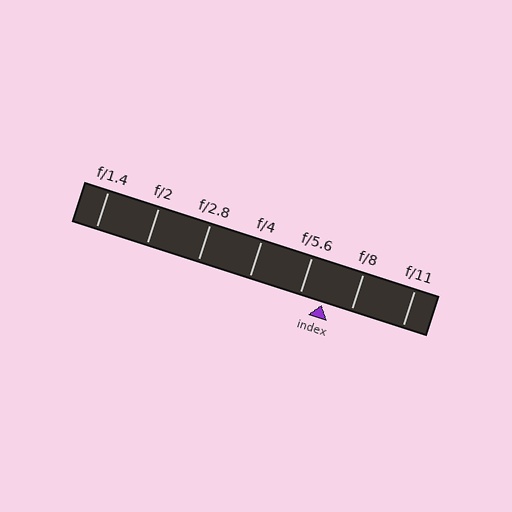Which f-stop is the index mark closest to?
The index mark is closest to f/5.6.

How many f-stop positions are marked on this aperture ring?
There are 7 f-stop positions marked.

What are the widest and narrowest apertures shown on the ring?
The widest aperture shown is f/1.4 and the narrowest is f/11.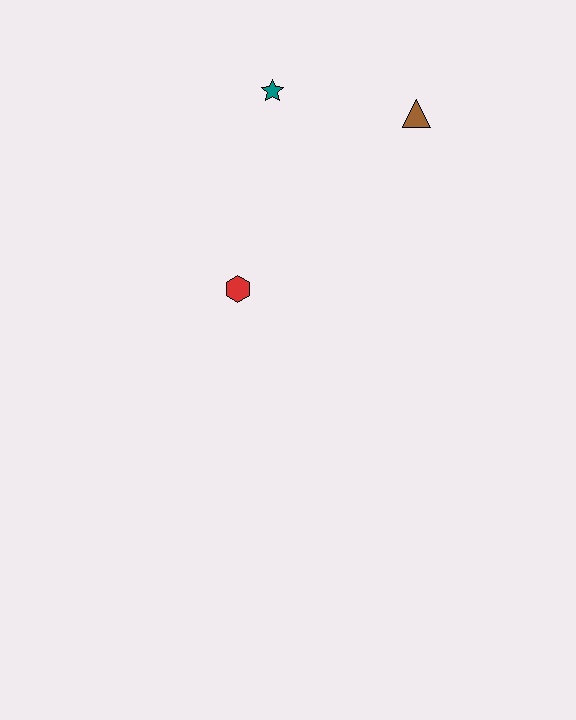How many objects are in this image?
There are 3 objects.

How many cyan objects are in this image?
There are no cyan objects.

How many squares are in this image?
There are no squares.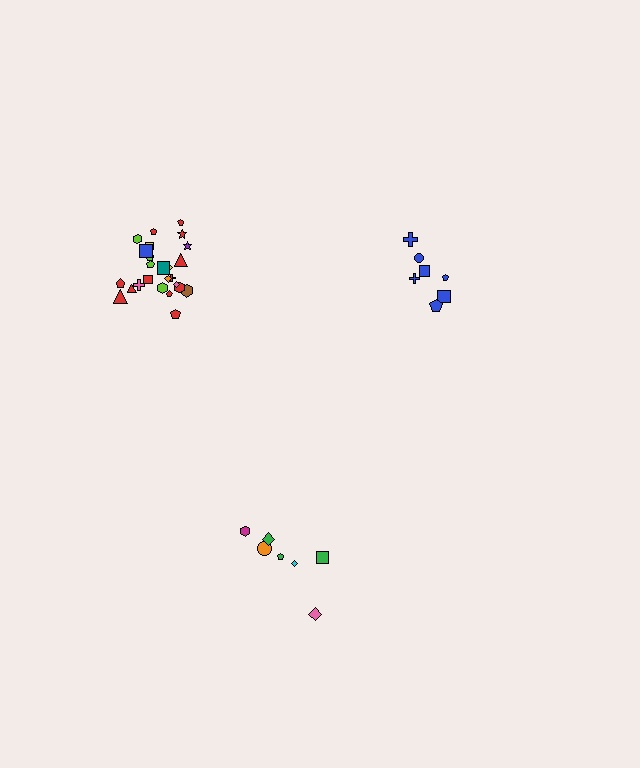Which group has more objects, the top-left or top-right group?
The top-left group.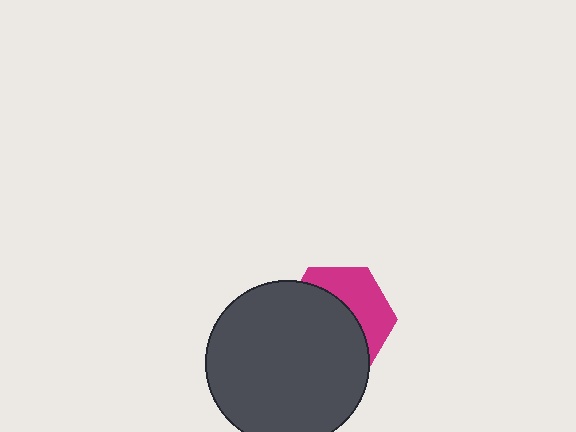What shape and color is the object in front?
The object in front is a dark gray circle.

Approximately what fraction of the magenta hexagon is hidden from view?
Roughly 61% of the magenta hexagon is hidden behind the dark gray circle.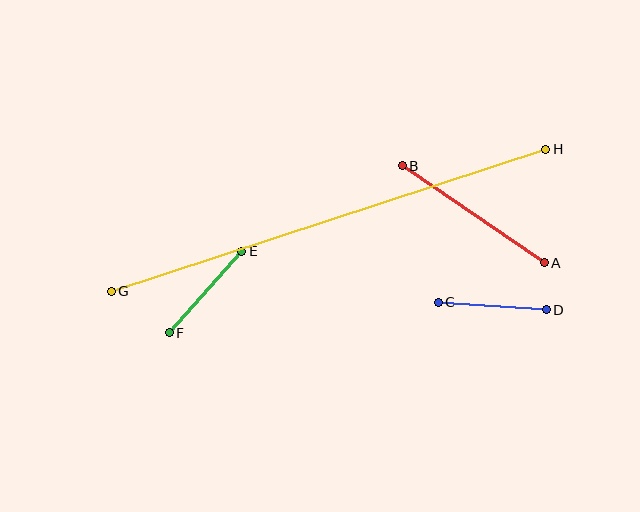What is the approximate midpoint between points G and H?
The midpoint is at approximately (328, 220) pixels.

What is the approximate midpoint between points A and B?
The midpoint is at approximately (473, 214) pixels.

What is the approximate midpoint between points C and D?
The midpoint is at approximately (492, 306) pixels.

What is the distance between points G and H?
The distance is approximately 457 pixels.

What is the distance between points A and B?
The distance is approximately 172 pixels.